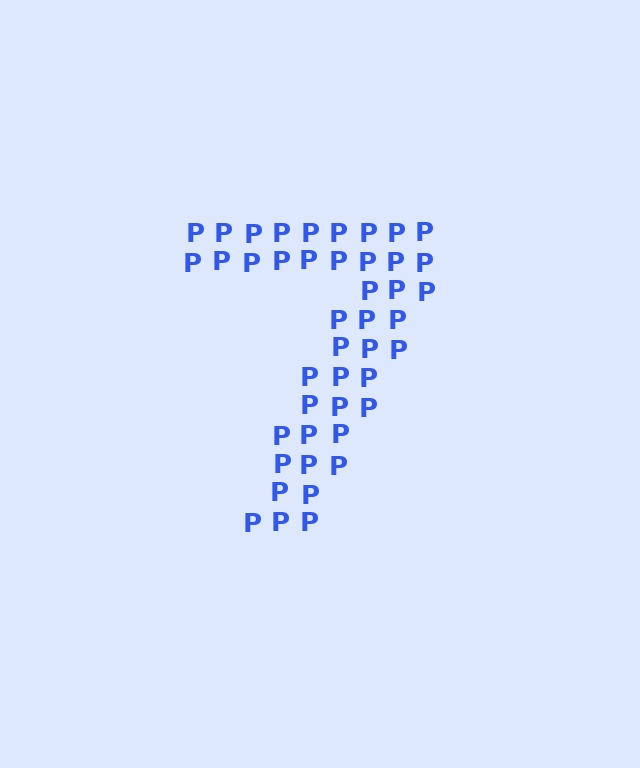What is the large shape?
The large shape is the digit 7.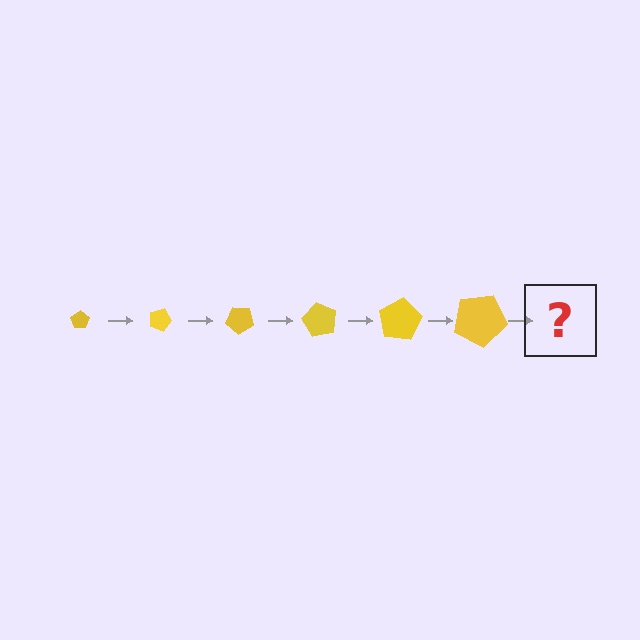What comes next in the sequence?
The next element should be a pentagon, larger than the previous one and rotated 120 degrees from the start.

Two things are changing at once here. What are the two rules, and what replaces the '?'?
The two rules are that the pentagon grows larger each step and it rotates 20 degrees each step. The '?' should be a pentagon, larger than the previous one and rotated 120 degrees from the start.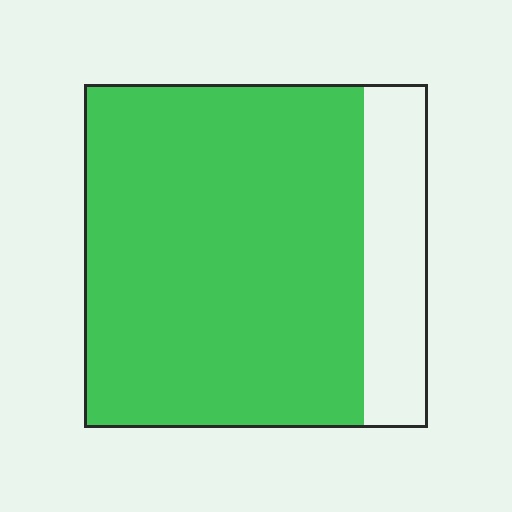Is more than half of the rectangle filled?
Yes.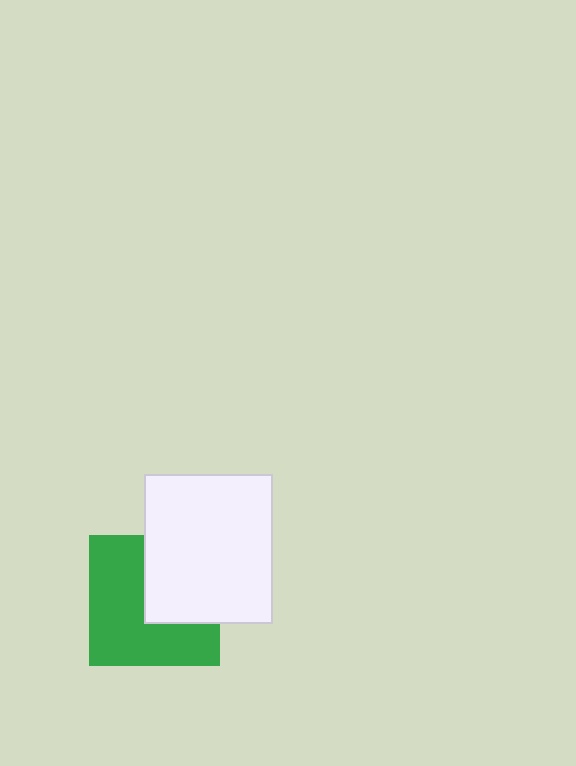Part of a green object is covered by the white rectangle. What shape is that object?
It is a square.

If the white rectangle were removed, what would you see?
You would see the complete green square.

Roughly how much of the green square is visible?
About half of it is visible (roughly 60%).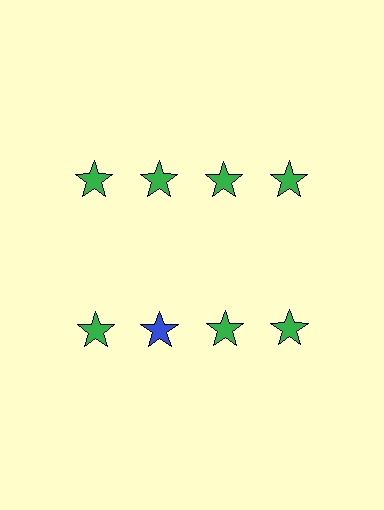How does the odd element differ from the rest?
It has a different color: blue instead of green.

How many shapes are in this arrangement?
There are 8 shapes arranged in a grid pattern.